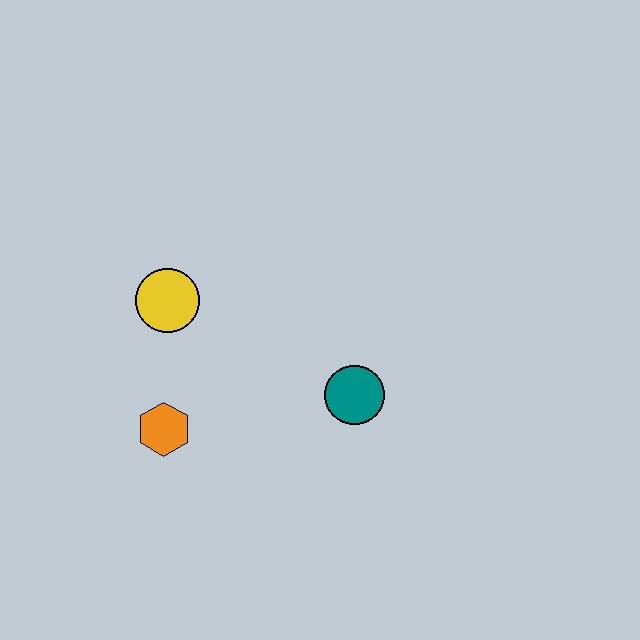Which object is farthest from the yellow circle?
The teal circle is farthest from the yellow circle.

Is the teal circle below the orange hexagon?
No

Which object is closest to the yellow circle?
The orange hexagon is closest to the yellow circle.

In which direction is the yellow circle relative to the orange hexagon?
The yellow circle is above the orange hexagon.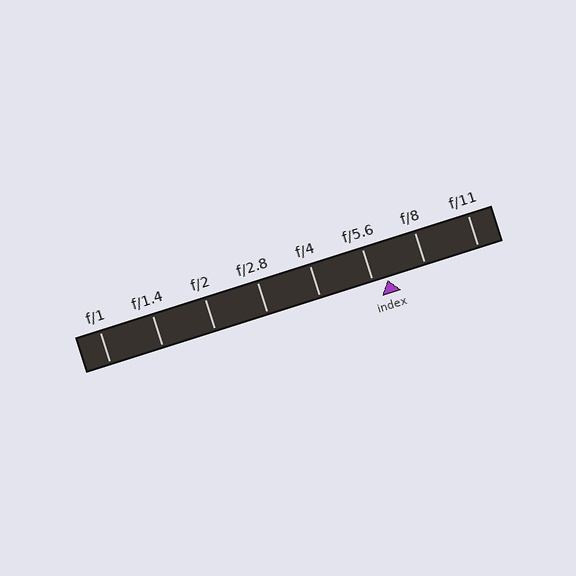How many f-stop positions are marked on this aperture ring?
There are 8 f-stop positions marked.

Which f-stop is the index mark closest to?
The index mark is closest to f/5.6.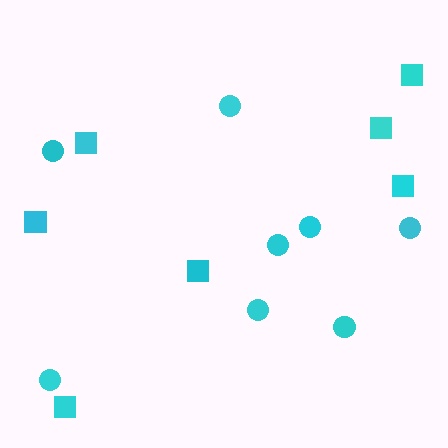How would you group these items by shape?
There are 2 groups: one group of squares (7) and one group of circles (8).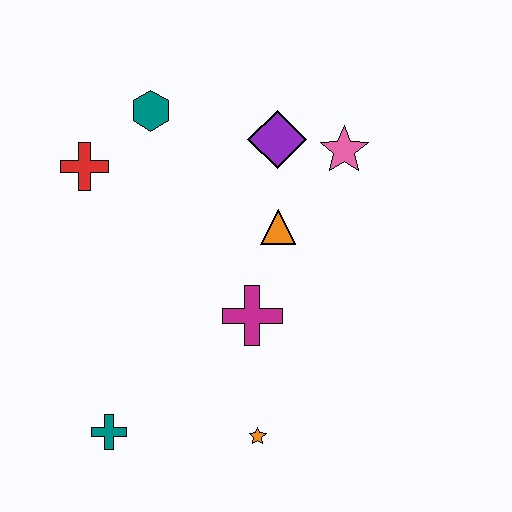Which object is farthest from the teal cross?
The pink star is farthest from the teal cross.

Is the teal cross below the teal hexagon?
Yes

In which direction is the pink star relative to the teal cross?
The pink star is above the teal cross.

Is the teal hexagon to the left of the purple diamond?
Yes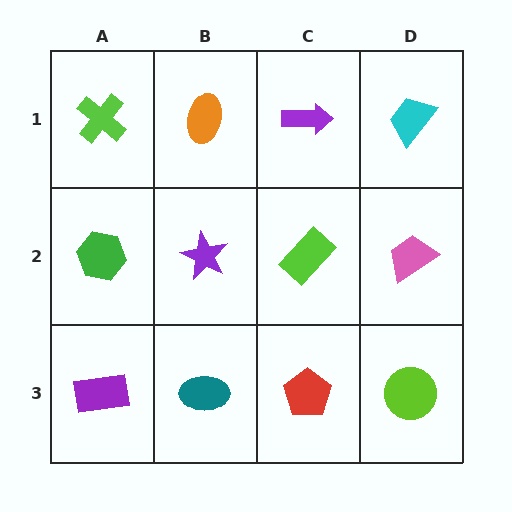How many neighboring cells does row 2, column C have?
4.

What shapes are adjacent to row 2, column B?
An orange ellipse (row 1, column B), a teal ellipse (row 3, column B), a green hexagon (row 2, column A), a lime rectangle (row 2, column C).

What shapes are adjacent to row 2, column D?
A cyan trapezoid (row 1, column D), a lime circle (row 3, column D), a lime rectangle (row 2, column C).